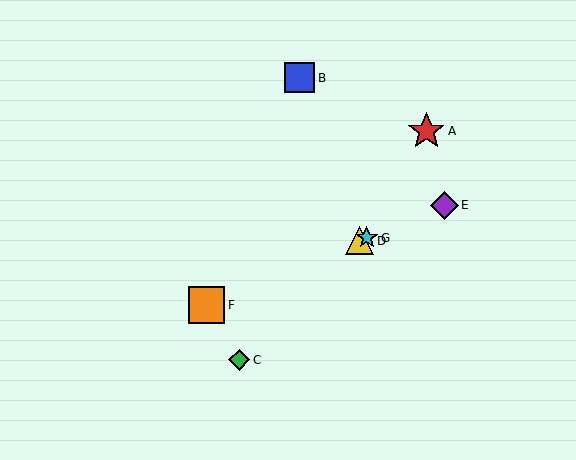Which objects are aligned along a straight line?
Objects D, E, F, G are aligned along a straight line.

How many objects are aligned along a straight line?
4 objects (D, E, F, G) are aligned along a straight line.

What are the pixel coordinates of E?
Object E is at (444, 205).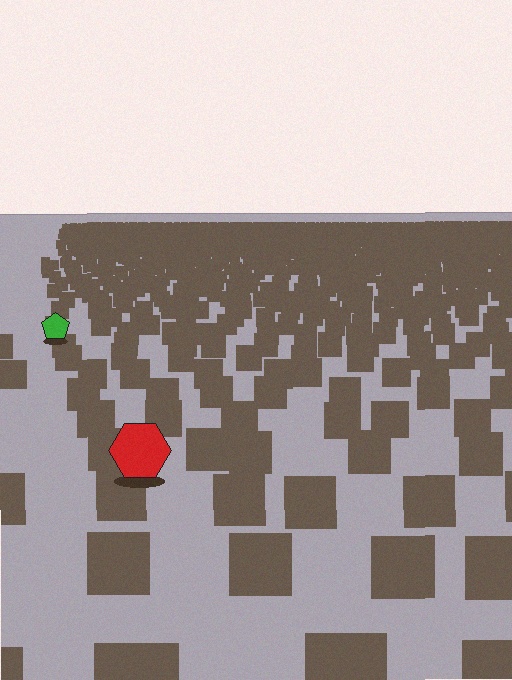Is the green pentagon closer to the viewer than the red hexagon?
No. The red hexagon is closer — you can tell from the texture gradient: the ground texture is coarser near it.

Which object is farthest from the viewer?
The green pentagon is farthest from the viewer. It appears smaller and the ground texture around it is denser.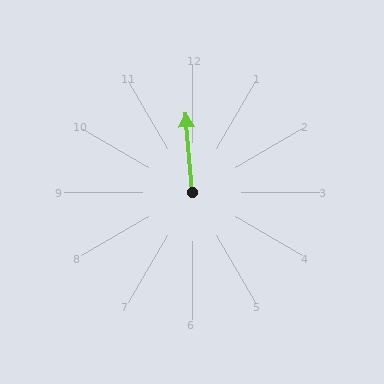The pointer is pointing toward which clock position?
Roughly 12 o'clock.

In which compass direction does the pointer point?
North.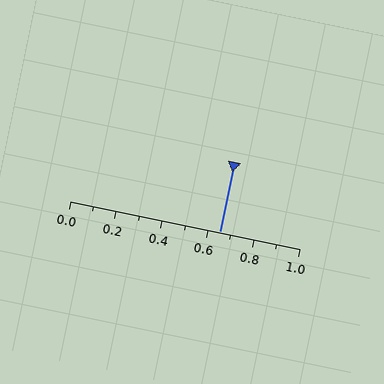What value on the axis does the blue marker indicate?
The marker indicates approximately 0.65.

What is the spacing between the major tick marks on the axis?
The major ticks are spaced 0.2 apart.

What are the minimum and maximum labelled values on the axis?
The axis runs from 0.0 to 1.0.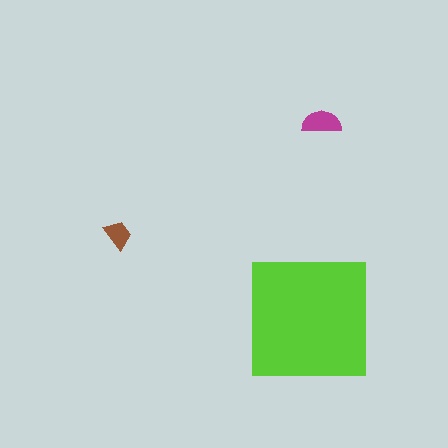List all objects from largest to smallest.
The lime square, the magenta semicircle, the brown trapezoid.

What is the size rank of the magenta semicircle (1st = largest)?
2nd.